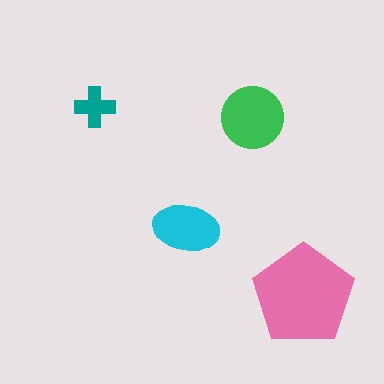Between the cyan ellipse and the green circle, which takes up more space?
The green circle.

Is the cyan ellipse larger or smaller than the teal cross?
Larger.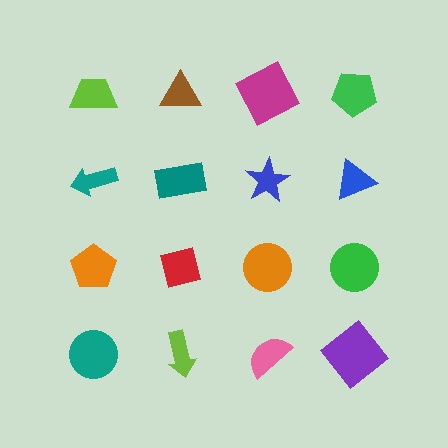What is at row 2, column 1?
A teal arrow.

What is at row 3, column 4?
A green circle.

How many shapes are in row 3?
4 shapes.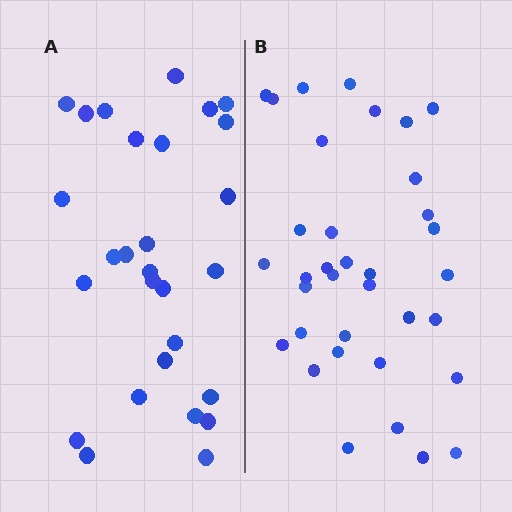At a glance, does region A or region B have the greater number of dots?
Region B (the right region) has more dots.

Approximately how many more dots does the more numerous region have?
Region B has roughly 8 or so more dots than region A.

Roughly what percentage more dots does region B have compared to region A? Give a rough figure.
About 25% more.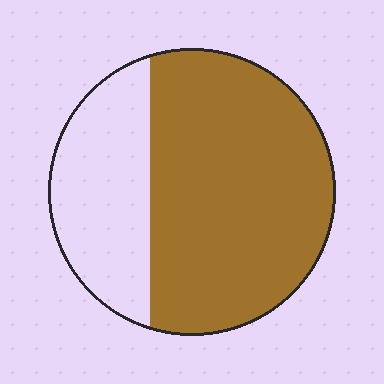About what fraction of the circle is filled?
About two thirds (2/3).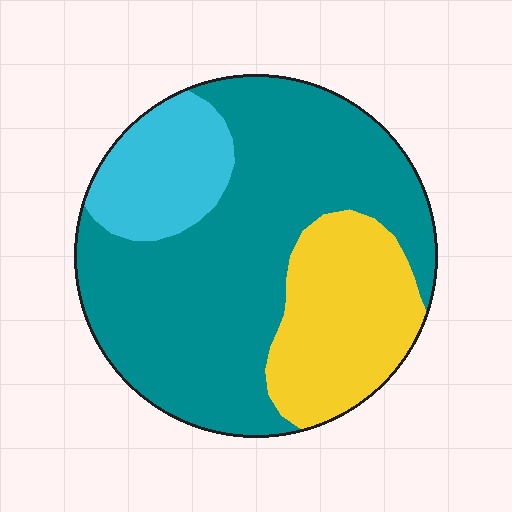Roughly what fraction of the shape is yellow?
Yellow covers around 25% of the shape.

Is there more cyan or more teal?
Teal.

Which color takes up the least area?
Cyan, at roughly 15%.